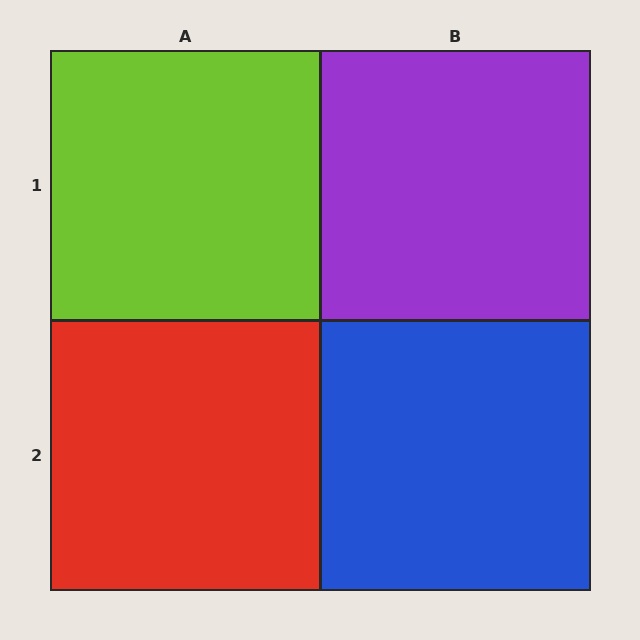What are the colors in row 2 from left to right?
Red, blue.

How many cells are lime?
1 cell is lime.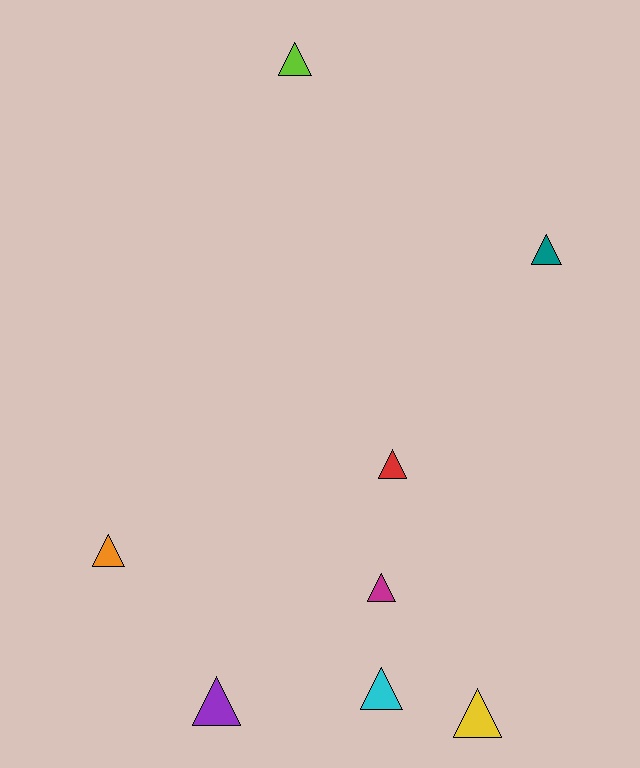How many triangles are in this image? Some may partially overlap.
There are 8 triangles.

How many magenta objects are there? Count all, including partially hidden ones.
There is 1 magenta object.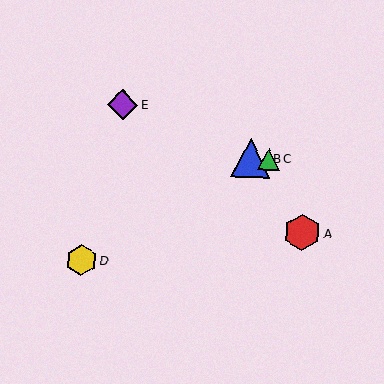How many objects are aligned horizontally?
2 objects (B, C) are aligned horizontally.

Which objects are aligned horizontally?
Objects B, C are aligned horizontally.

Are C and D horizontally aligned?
No, C is at y≈159 and D is at y≈260.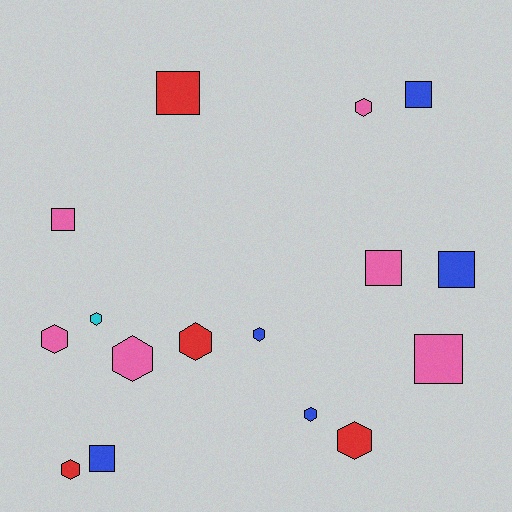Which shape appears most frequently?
Hexagon, with 9 objects.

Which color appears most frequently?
Pink, with 6 objects.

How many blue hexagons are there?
There are 2 blue hexagons.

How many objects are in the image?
There are 16 objects.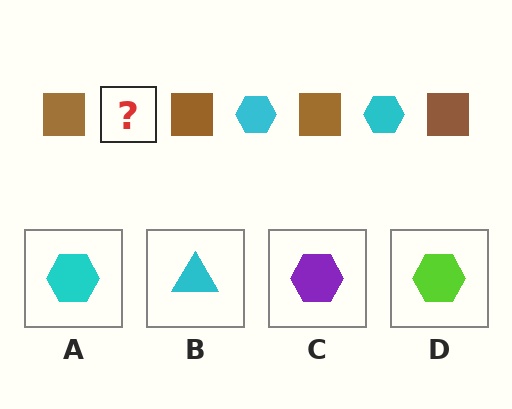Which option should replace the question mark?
Option A.